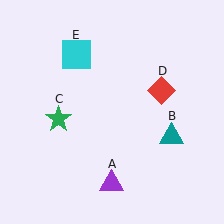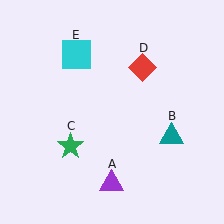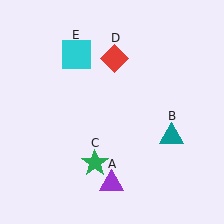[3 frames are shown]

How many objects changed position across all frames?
2 objects changed position: green star (object C), red diamond (object D).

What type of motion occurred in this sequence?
The green star (object C), red diamond (object D) rotated counterclockwise around the center of the scene.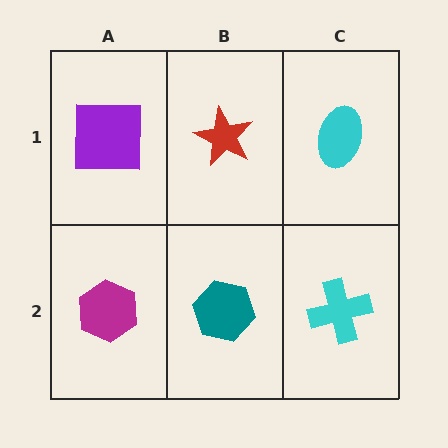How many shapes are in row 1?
3 shapes.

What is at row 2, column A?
A magenta hexagon.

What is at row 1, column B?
A red star.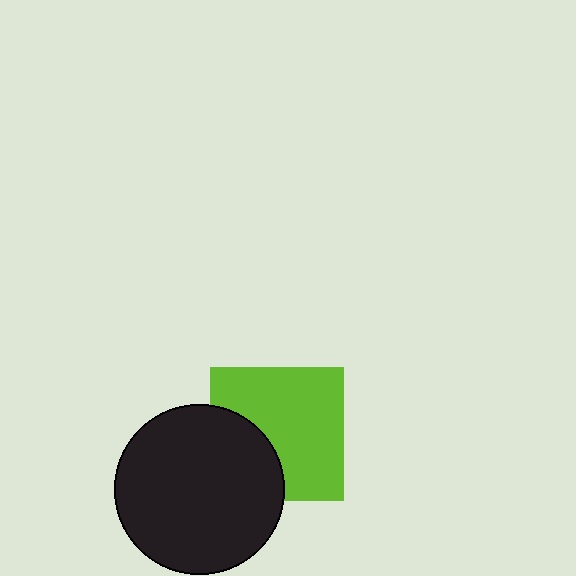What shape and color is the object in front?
The object in front is a black circle.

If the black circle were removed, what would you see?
You would see the complete lime square.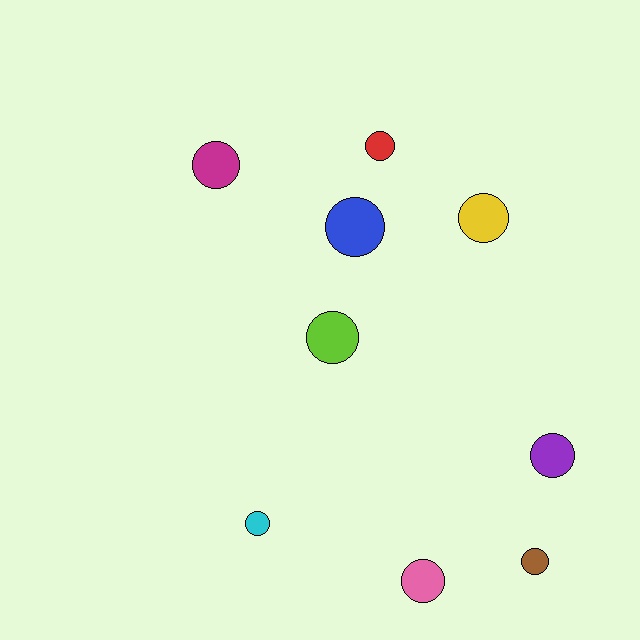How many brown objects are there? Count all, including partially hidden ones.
There is 1 brown object.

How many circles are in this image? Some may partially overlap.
There are 9 circles.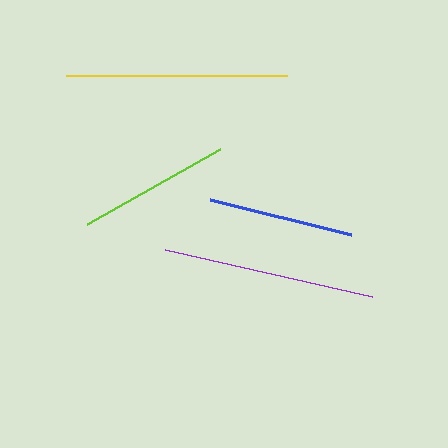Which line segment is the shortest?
The blue line is the shortest at approximately 145 pixels.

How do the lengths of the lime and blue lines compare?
The lime and blue lines are approximately the same length.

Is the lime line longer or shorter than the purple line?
The purple line is longer than the lime line.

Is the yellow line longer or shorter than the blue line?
The yellow line is longer than the blue line.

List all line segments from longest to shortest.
From longest to shortest: yellow, purple, lime, blue.